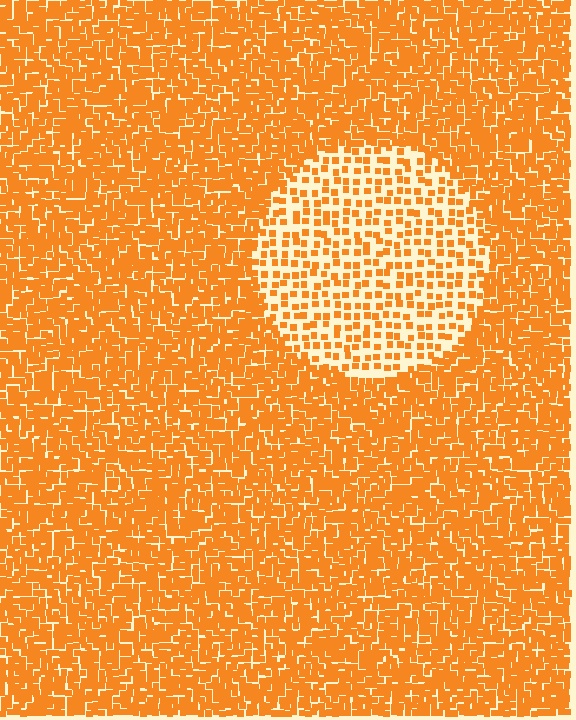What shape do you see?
I see a circle.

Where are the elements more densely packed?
The elements are more densely packed outside the circle boundary.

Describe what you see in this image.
The image contains small orange elements arranged at two different densities. A circle-shaped region is visible where the elements are less densely packed than the surrounding area.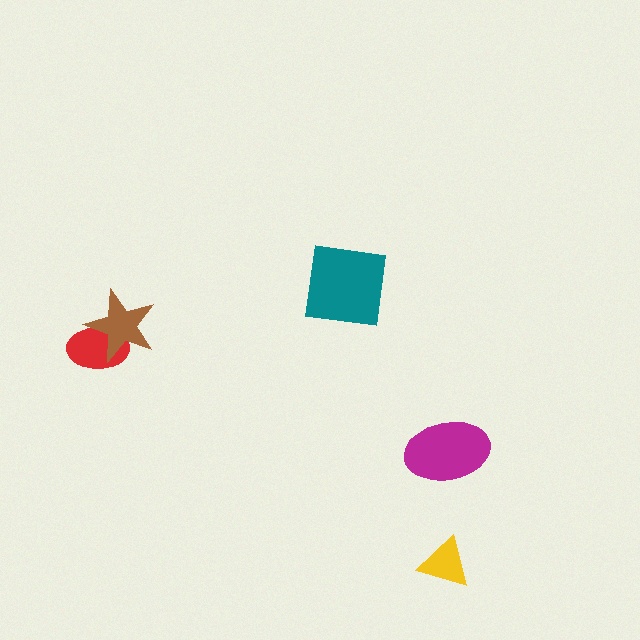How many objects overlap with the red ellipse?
1 object overlaps with the red ellipse.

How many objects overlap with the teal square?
0 objects overlap with the teal square.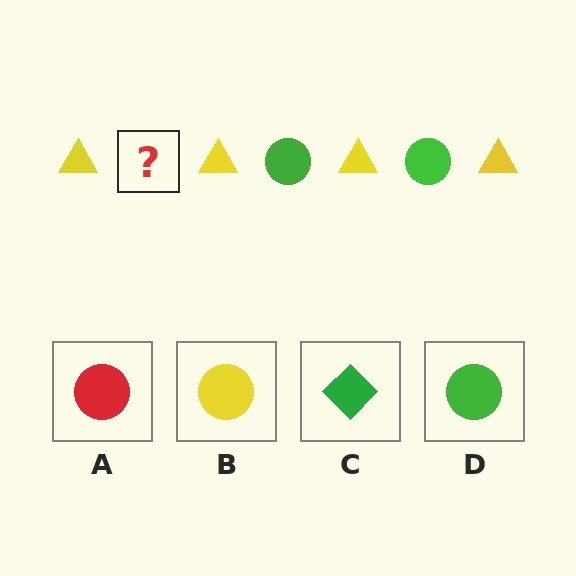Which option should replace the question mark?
Option D.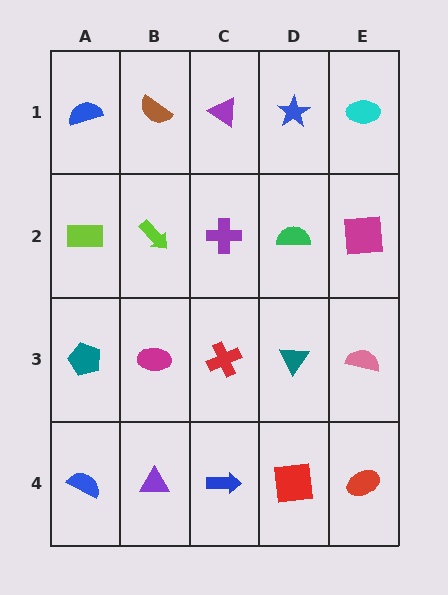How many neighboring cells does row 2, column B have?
4.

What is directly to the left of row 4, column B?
A blue semicircle.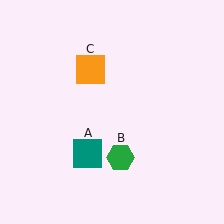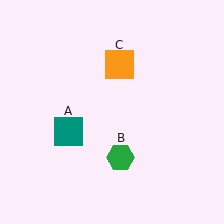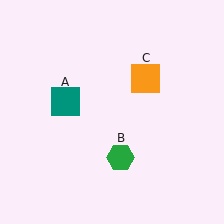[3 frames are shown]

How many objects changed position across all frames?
2 objects changed position: teal square (object A), orange square (object C).